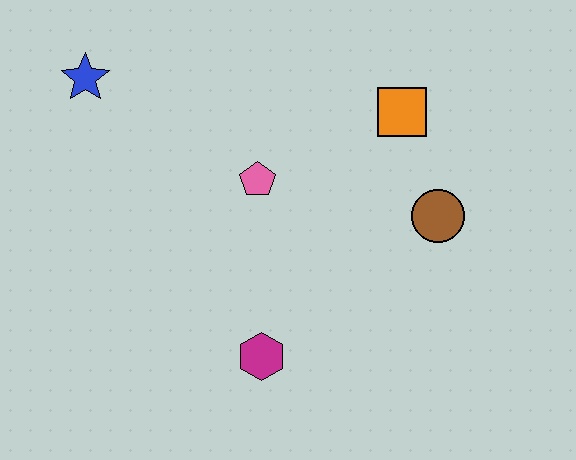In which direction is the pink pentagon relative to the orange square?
The pink pentagon is to the left of the orange square.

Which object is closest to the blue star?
The pink pentagon is closest to the blue star.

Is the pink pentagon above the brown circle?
Yes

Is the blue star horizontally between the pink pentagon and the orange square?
No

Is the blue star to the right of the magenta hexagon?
No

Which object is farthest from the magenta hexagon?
The blue star is farthest from the magenta hexagon.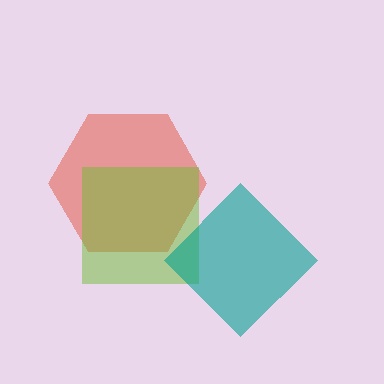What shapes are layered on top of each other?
The layered shapes are: a red hexagon, a lime square, a teal diamond.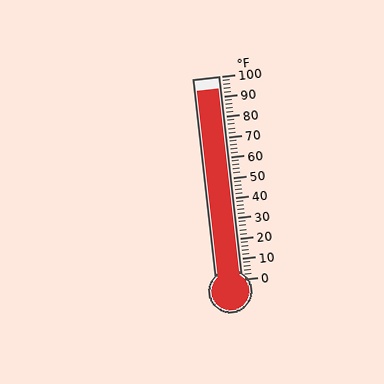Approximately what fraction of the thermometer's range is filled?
The thermometer is filled to approximately 95% of its range.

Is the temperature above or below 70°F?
The temperature is above 70°F.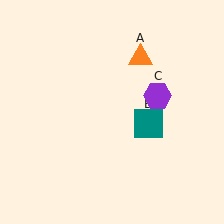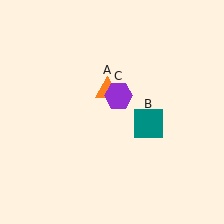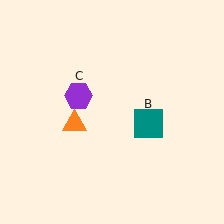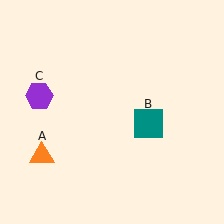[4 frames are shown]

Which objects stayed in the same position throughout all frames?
Teal square (object B) remained stationary.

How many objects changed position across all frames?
2 objects changed position: orange triangle (object A), purple hexagon (object C).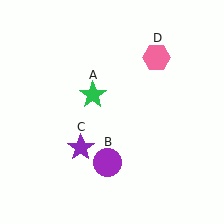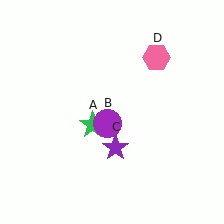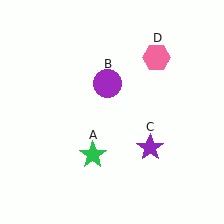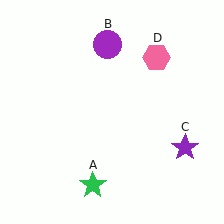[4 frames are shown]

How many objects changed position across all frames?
3 objects changed position: green star (object A), purple circle (object B), purple star (object C).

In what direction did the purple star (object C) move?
The purple star (object C) moved right.